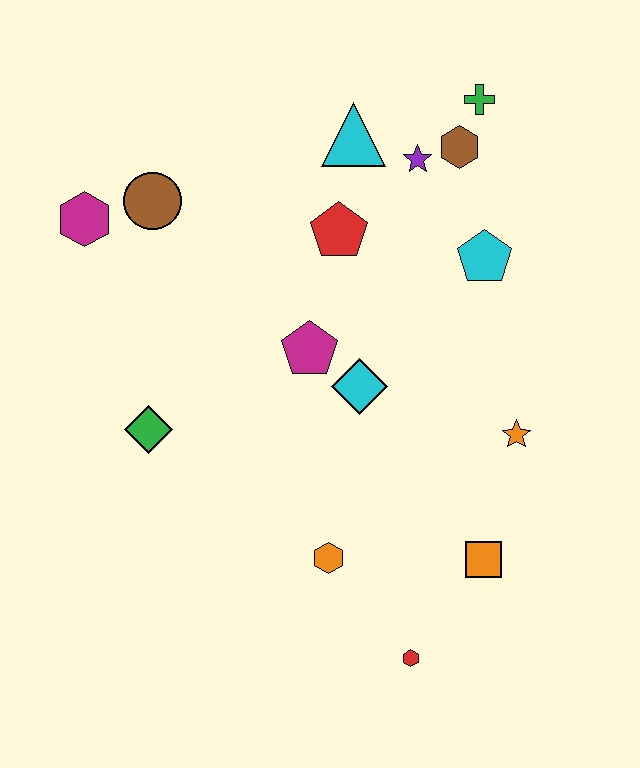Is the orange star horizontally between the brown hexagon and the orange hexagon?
No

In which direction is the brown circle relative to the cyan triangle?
The brown circle is to the left of the cyan triangle.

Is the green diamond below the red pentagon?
Yes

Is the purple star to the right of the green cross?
No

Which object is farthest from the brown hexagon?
The red hexagon is farthest from the brown hexagon.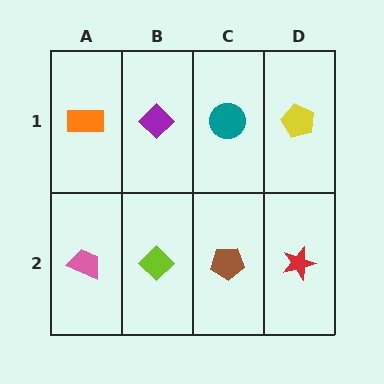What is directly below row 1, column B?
A lime diamond.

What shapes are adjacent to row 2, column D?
A yellow pentagon (row 1, column D), a brown pentagon (row 2, column C).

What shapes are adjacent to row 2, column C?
A teal circle (row 1, column C), a lime diamond (row 2, column B), a red star (row 2, column D).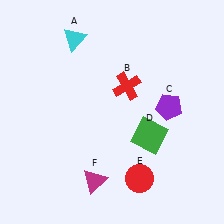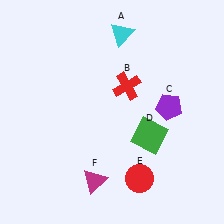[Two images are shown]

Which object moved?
The cyan triangle (A) moved right.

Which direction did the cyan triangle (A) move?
The cyan triangle (A) moved right.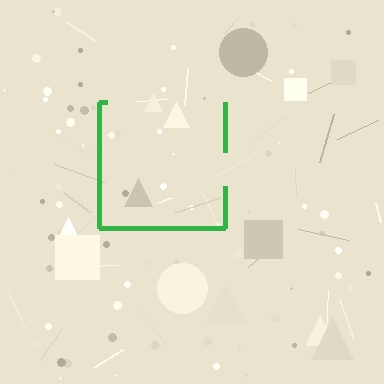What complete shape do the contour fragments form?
The contour fragments form a square.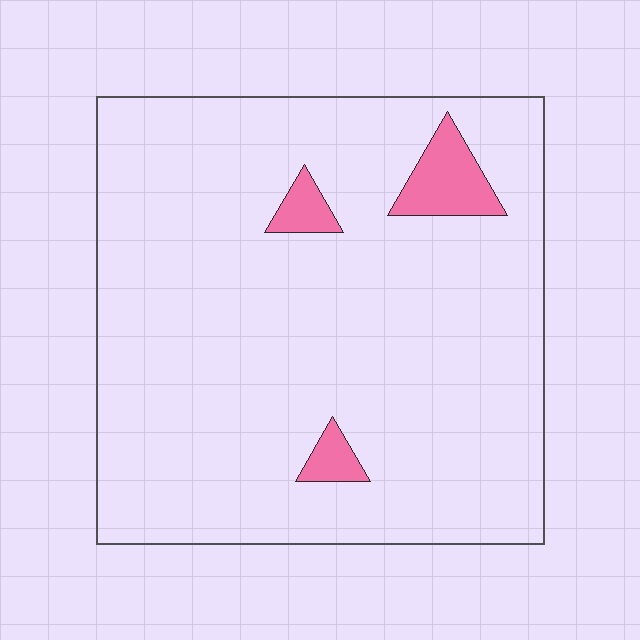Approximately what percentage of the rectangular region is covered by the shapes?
Approximately 5%.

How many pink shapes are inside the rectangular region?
3.